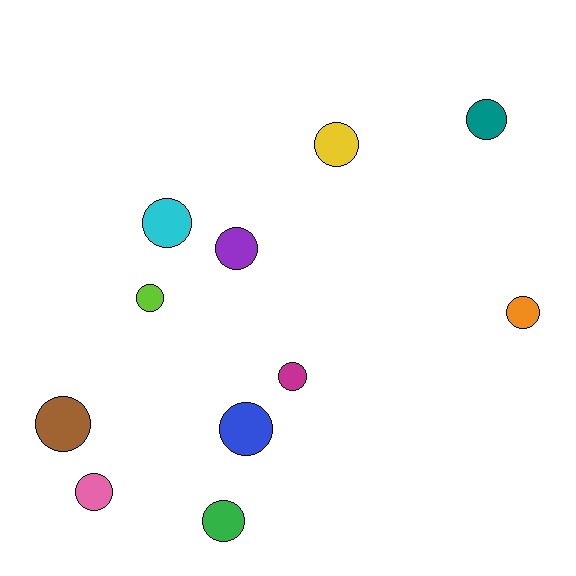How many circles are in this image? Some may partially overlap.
There are 11 circles.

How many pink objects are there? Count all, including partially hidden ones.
There is 1 pink object.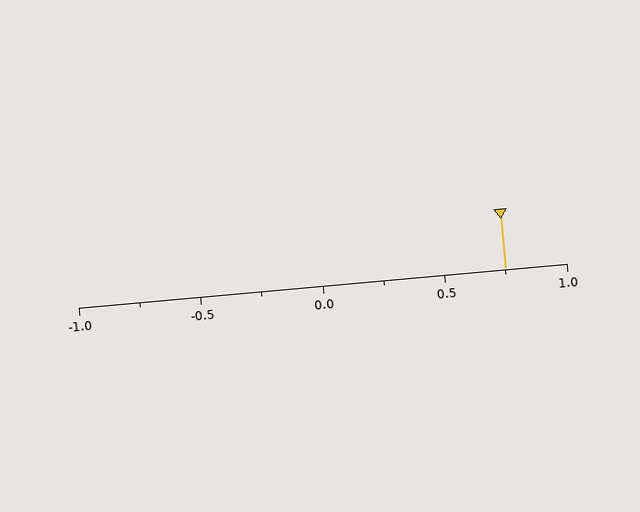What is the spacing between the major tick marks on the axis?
The major ticks are spaced 0.5 apart.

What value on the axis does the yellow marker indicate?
The marker indicates approximately 0.75.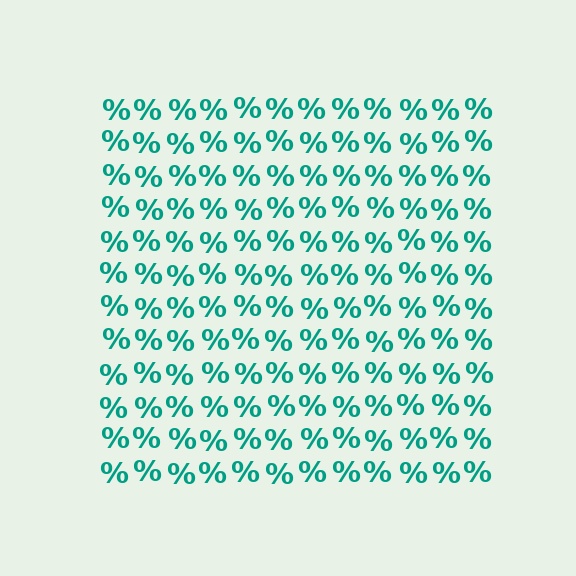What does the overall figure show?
The overall figure shows a square.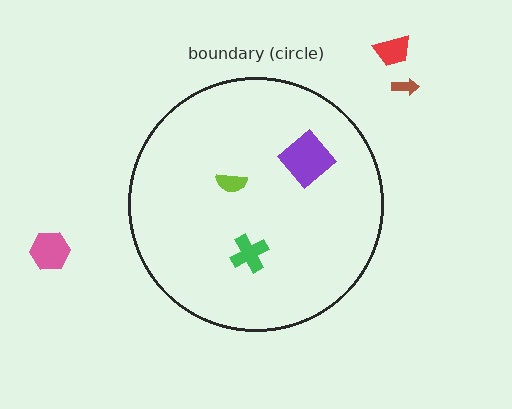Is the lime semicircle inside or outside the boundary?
Inside.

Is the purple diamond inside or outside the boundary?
Inside.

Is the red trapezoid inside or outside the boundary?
Outside.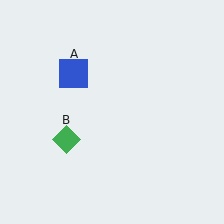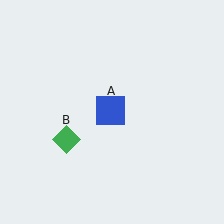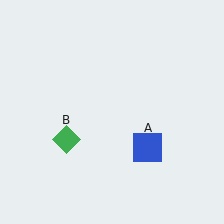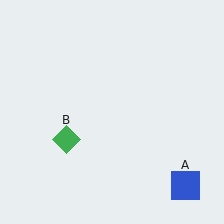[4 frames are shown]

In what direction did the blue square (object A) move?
The blue square (object A) moved down and to the right.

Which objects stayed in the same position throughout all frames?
Green diamond (object B) remained stationary.